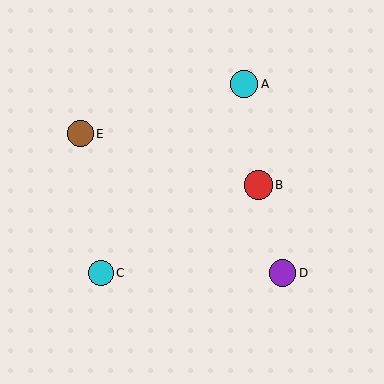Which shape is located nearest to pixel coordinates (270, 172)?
The red circle (labeled B) at (258, 185) is nearest to that location.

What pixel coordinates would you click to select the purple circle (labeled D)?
Click at (283, 273) to select the purple circle D.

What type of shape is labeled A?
Shape A is a cyan circle.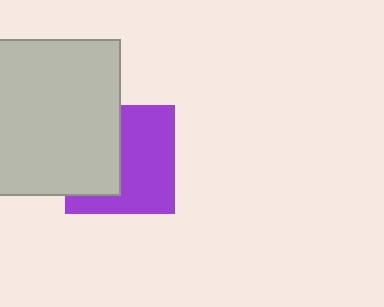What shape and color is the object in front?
The object in front is a light gray square.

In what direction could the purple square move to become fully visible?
The purple square could move right. That would shift it out from behind the light gray square entirely.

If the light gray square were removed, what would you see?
You would see the complete purple square.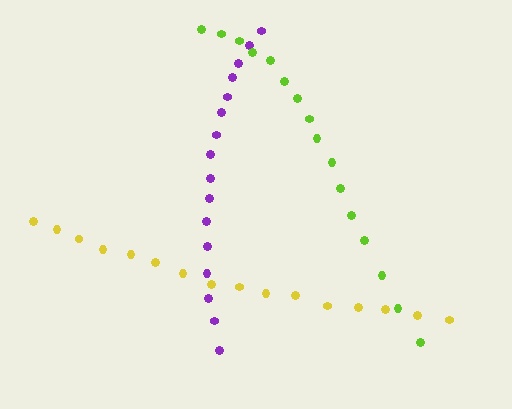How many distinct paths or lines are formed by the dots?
There are 3 distinct paths.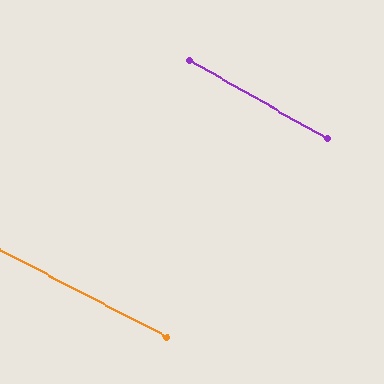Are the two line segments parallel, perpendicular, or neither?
Parallel — their directions differ by only 1.7°.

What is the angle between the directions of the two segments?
Approximately 2 degrees.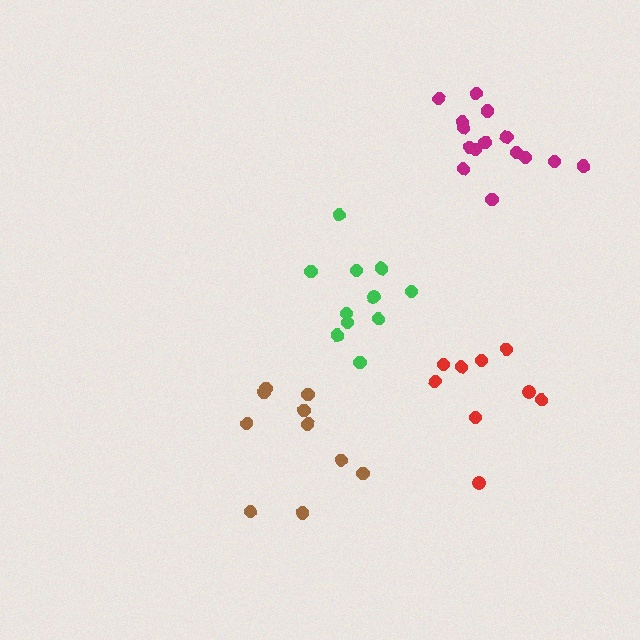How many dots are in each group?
Group 1: 9 dots, Group 2: 11 dots, Group 3: 11 dots, Group 4: 15 dots (46 total).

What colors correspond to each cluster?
The clusters are colored: red, green, brown, magenta.